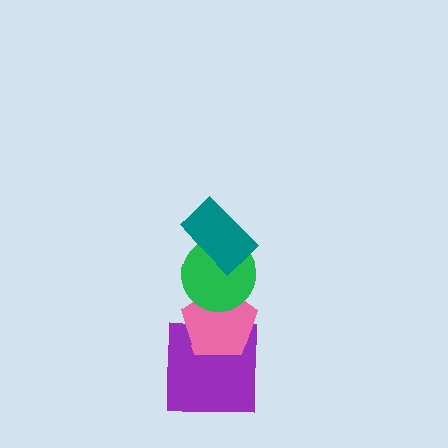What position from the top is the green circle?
The green circle is 2nd from the top.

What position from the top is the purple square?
The purple square is 4th from the top.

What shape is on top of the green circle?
The teal rectangle is on top of the green circle.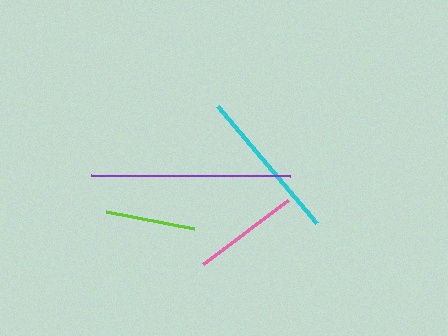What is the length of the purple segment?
The purple segment is approximately 199 pixels long.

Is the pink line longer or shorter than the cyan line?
The cyan line is longer than the pink line.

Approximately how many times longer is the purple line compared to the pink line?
The purple line is approximately 1.9 times the length of the pink line.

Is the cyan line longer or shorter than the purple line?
The purple line is longer than the cyan line.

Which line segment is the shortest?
The lime line is the shortest at approximately 90 pixels.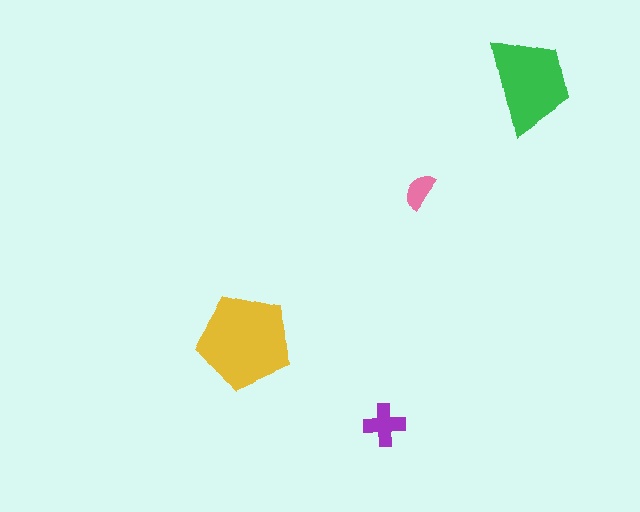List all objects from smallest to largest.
The pink semicircle, the purple cross, the green trapezoid, the yellow pentagon.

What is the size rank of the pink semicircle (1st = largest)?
4th.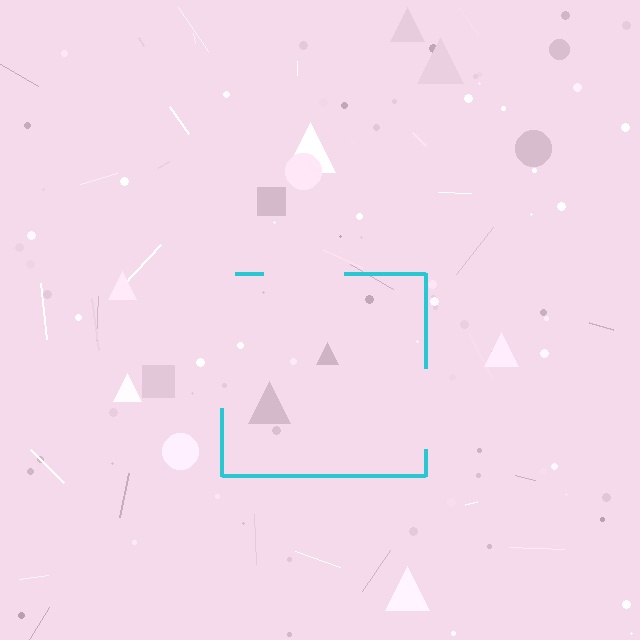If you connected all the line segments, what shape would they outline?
They would outline a square.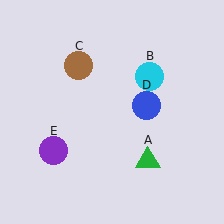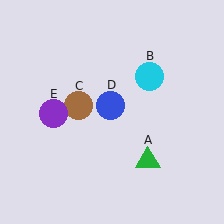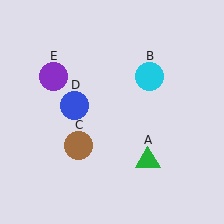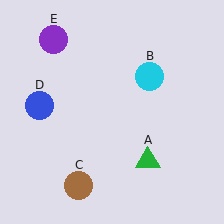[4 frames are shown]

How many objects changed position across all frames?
3 objects changed position: brown circle (object C), blue circle (object D), purple circle (object E).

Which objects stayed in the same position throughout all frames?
Green triangle (object A) and cyan circle (object B) remained stationary.